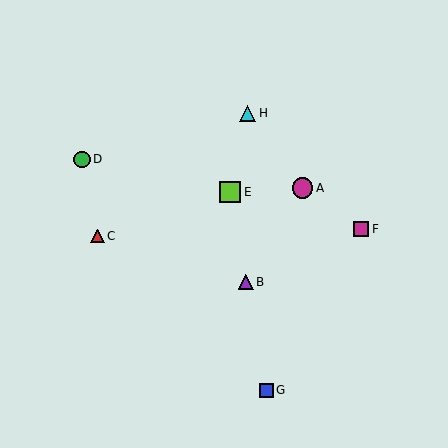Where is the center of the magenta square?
The center of the magenta square is at (361, 229).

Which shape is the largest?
The lime square (labeled E) is the largest.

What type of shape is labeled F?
Shape F is a magenta square.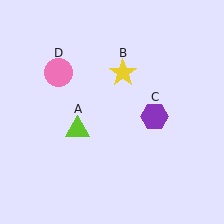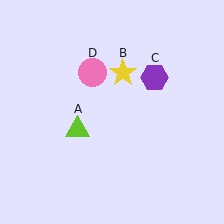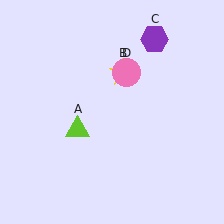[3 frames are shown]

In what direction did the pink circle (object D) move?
The pink circle (object D) moved right.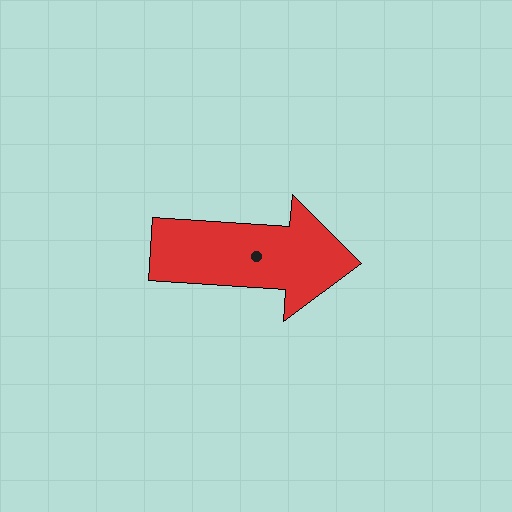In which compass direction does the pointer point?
East.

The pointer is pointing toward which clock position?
Roughly 3 o'clock.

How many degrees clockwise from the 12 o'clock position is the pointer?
Approximately 94 degrees.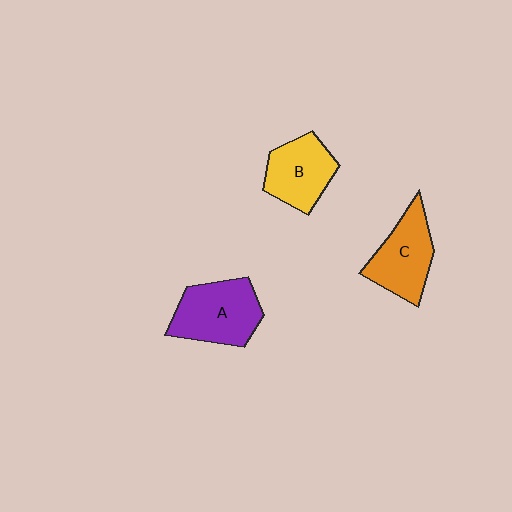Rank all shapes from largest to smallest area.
From largest to smallest: A (purple), C (orange), B (yellow).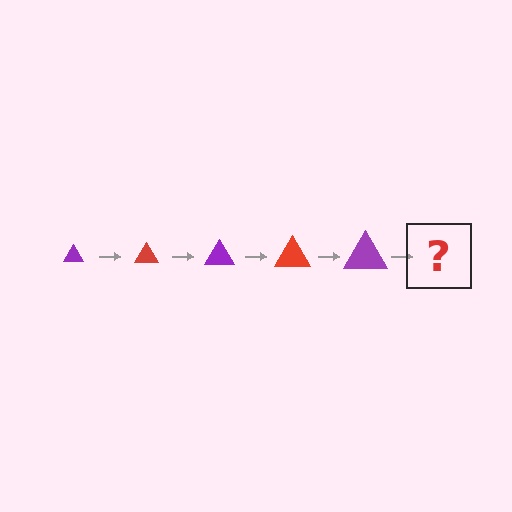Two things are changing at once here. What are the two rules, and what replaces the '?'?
The two rules are that the triangle grows larger each step and the color cycles through purple and red. The '?' should be a red triangle, larger than the previous one.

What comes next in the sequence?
The next element should be a red triangle, larger than the previous one.